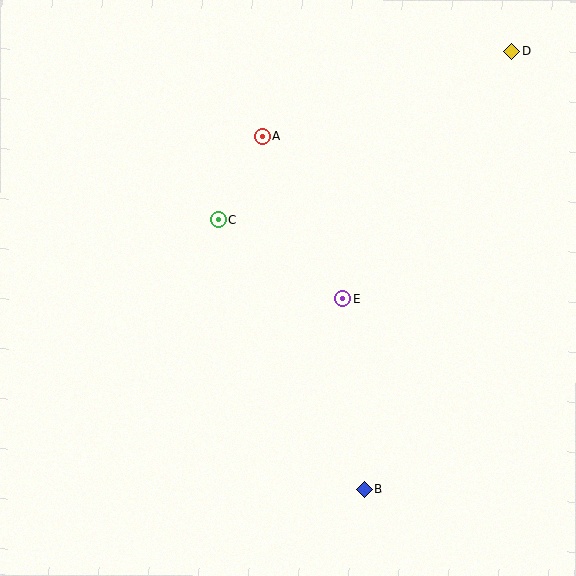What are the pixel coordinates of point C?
Point C is at (219, 219).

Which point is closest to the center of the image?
Point E at (343, 299) is closest to the center.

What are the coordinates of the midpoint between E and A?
The midpoint between E and A is at (302, 218).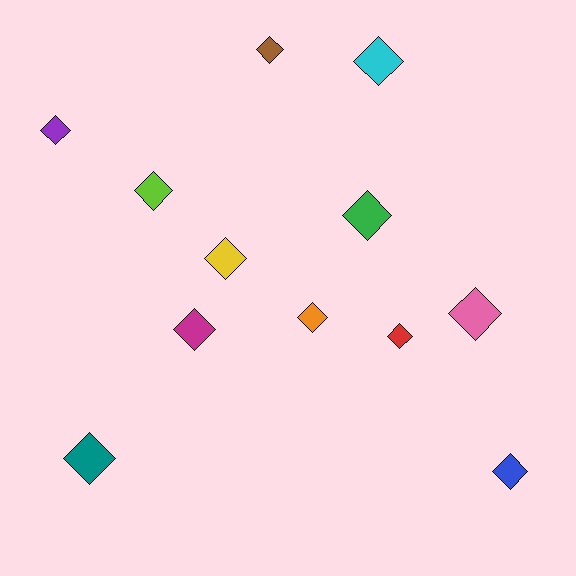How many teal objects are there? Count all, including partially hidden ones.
There is 1 teal object.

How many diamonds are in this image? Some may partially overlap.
There are 12 diamonds.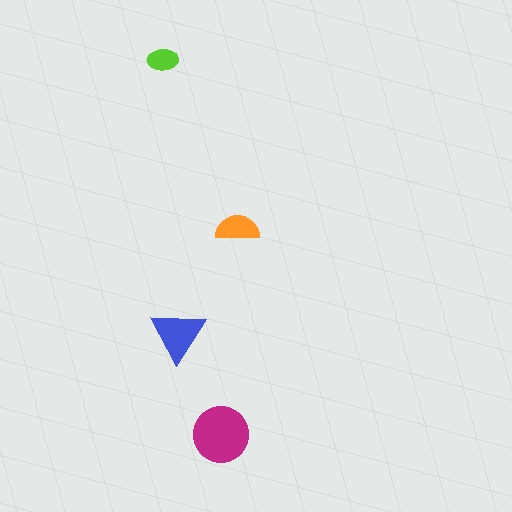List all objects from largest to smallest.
The magenta circle, the blue triangle, the orange semicircle, the lime ellipse.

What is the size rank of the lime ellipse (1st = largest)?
4th.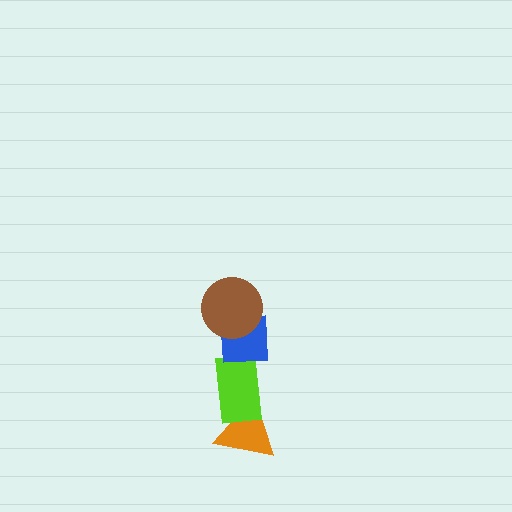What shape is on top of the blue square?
The brown circle is on top of the blue square.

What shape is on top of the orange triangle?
The lime rectangle is on top of the orange triangle.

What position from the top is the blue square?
The blue square is 2nd from the top.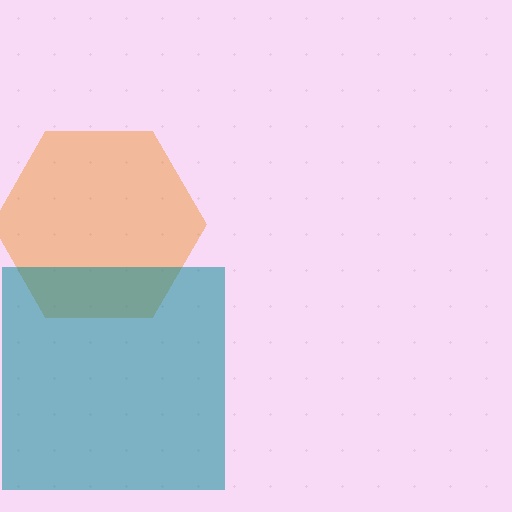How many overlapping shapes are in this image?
There are 2 overlapping shapes in the image.